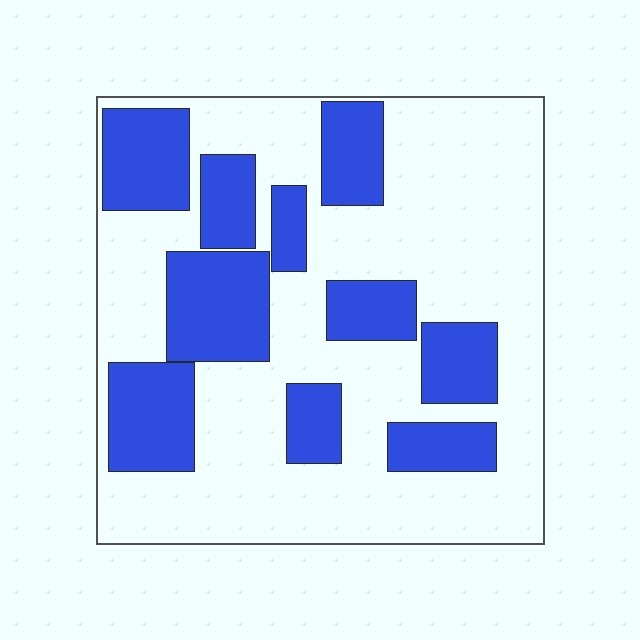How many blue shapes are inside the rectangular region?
10.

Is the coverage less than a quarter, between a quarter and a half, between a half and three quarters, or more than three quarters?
Between a quarter and a half.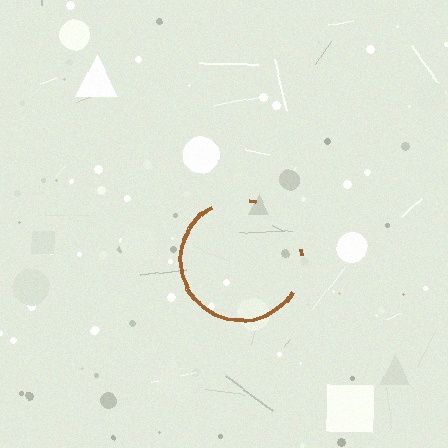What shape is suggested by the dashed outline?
The dashed outline suggests a circle.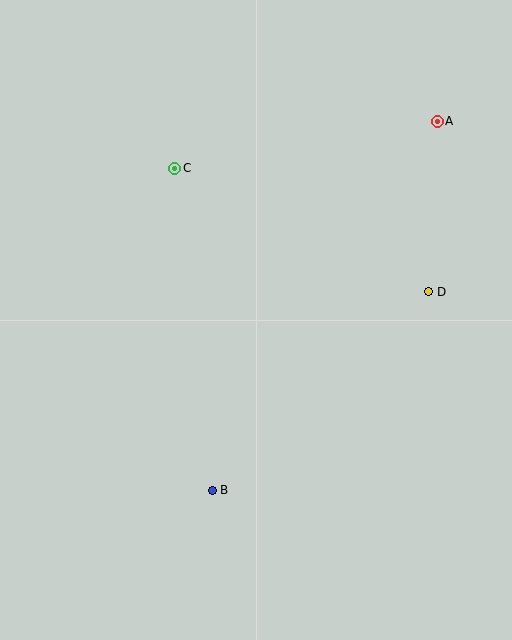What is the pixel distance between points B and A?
The distance between B and A is 432 pixels.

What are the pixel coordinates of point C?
Point C is at (175, 168).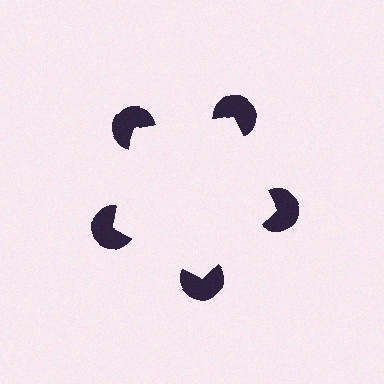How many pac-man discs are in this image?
There are 5 — one at each vertex of the illusory pentagon.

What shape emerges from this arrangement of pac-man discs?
An illusory pentagon — its edges are inferred from the aligned wedge cuts in the pac-man discs, not physically drawn.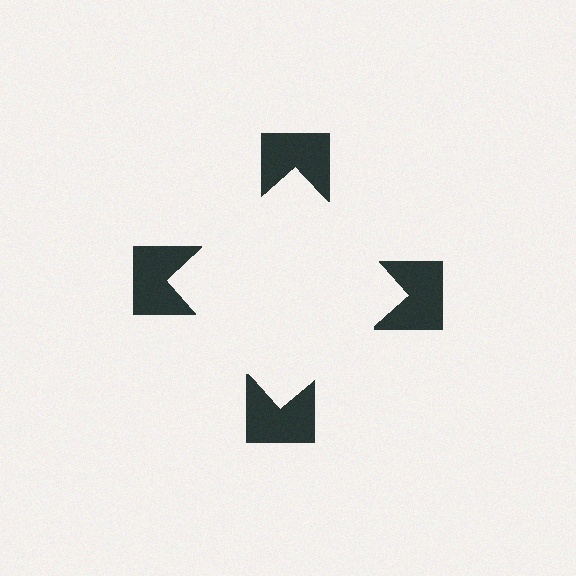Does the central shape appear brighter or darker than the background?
It typically appears slightly brighter than the background, even though no actual brightness change is drawn.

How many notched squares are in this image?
There are 4 — one at each vertex of the illusory square.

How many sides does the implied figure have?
4 sides.